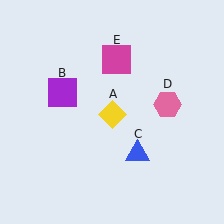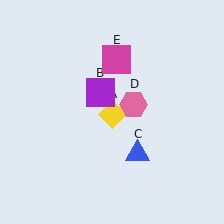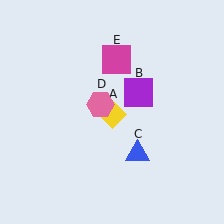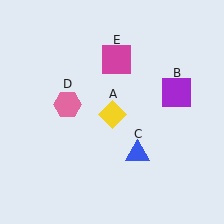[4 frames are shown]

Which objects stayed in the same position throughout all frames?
Yellow diamond (object A) and blue triangle (object C) and magenta square (object E) remained stationary.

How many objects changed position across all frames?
2 objects changed position: purple square (object B), pink hexagon (object D).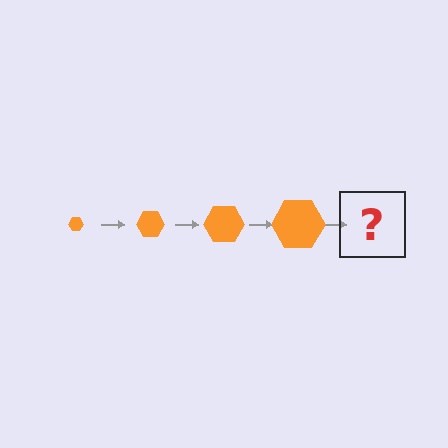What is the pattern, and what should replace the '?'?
The pattern is that the hexagon gets progressively larger each step. The '?' should be an orange hexagon, larger than the previous one.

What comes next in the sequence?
The next element should be an orange hexagon, larger than the previous one.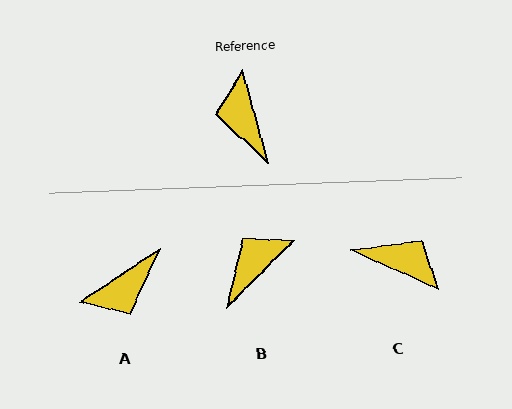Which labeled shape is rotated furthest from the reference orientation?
C, about 130 degrees away.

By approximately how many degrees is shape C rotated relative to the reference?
Approximately 130 degrees clockwise.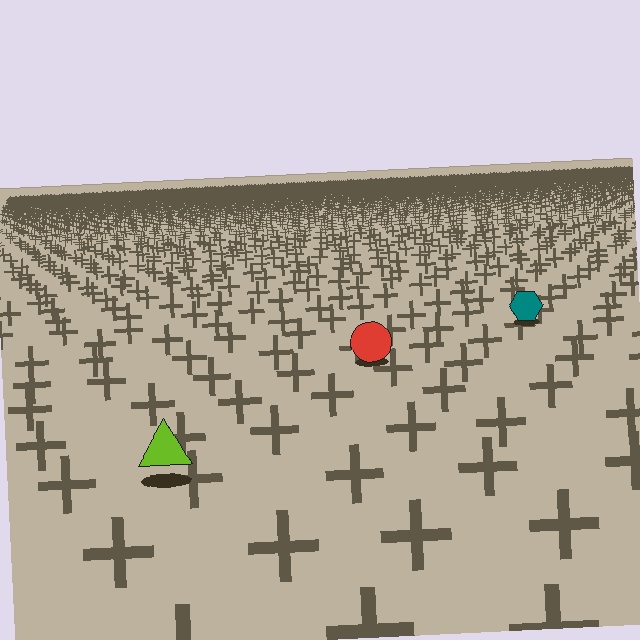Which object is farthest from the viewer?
The teal hexagon is farthest from the viewer. It appears smaller and the ground texture around it is denser.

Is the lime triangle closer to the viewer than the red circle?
Yes. The lime triangle is closer — you can tell from the texture gradient: the ground texture is coarser near it.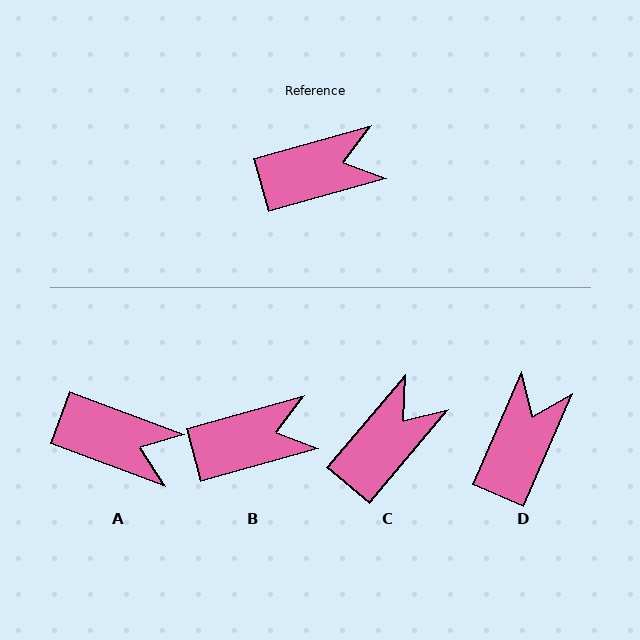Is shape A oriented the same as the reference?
No, it is off by about 36 degrees.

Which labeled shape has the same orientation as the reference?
B.